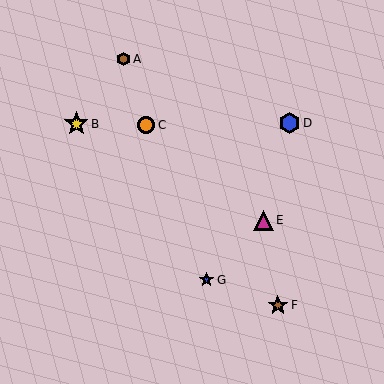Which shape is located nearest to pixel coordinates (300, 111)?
The blue hexagon (labeled D) at (290, 123) is nearest to that location.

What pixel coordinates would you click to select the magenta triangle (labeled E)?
Click at (264, 220) to select the magenta triangle E.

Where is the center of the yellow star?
The center of the yellow star is at (76, 124).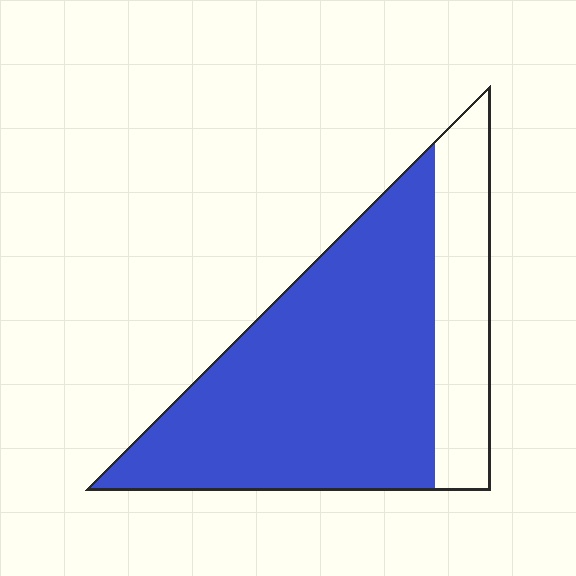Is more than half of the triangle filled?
Yes.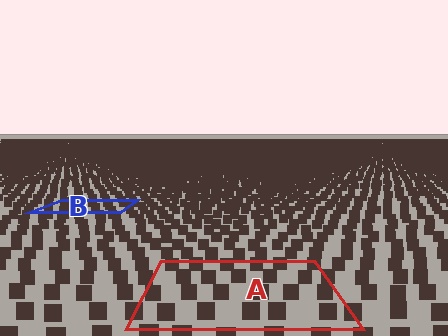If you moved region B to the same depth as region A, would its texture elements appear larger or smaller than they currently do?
They would appear larger. At a closer depth, the same texture elements are projected at a bigger on-screen size.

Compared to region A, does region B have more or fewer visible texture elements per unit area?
Region B has more texture elements per unit area — they are packed more densely because it is farther away.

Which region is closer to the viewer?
Region A is closer. The texture elements there are larger and more spread out.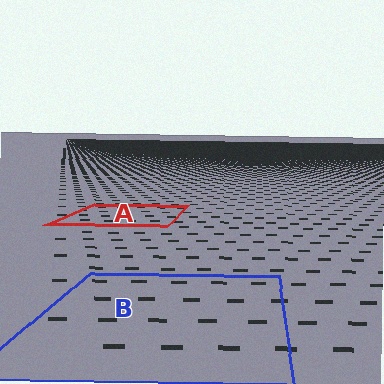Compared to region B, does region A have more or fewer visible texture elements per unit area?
Region A has more texture elements per unit area — they are packed more densely because it is farther away.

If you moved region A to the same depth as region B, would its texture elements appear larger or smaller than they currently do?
They would appear larger. At a closer depth, the same texture elements are projected at a bigger on-screen size.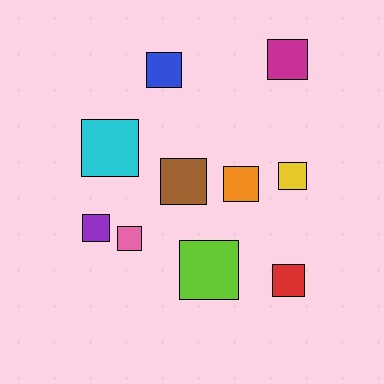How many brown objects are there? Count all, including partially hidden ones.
There is 1 brown object.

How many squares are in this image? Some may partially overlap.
There are 10 squares.